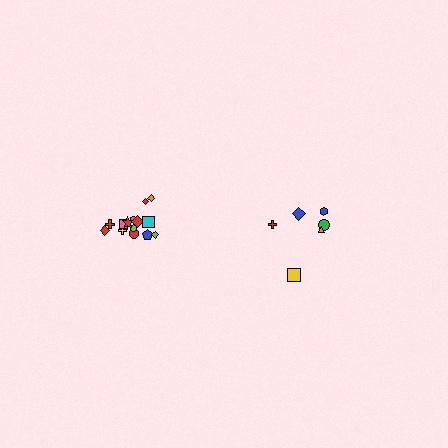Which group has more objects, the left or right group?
The left group.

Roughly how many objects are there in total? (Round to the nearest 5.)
Roughly 20 objects in total.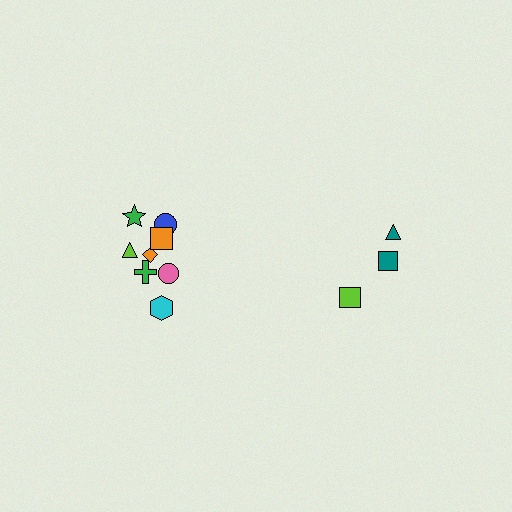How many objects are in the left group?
There are 8 objects.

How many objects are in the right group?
There are 3 objects.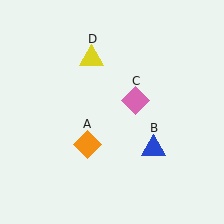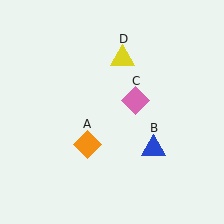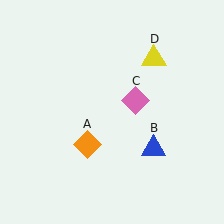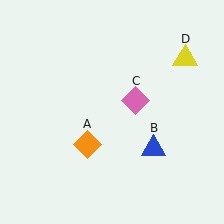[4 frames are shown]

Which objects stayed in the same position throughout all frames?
Orange diamond (object A) and blue triangle (object B) and pink diamond (object C) remained stationary.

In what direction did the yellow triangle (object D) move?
The yellow triangle (object D) moved right.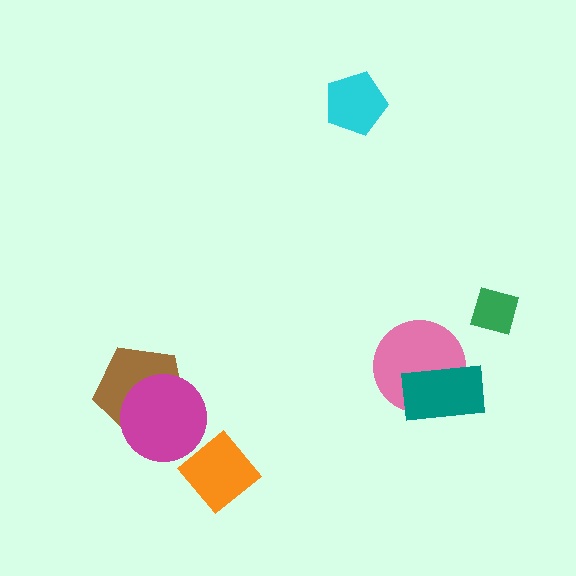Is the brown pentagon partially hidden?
Yes, it is partially covered by another shape.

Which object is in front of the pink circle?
The teal rectangle is in front of the pink circle.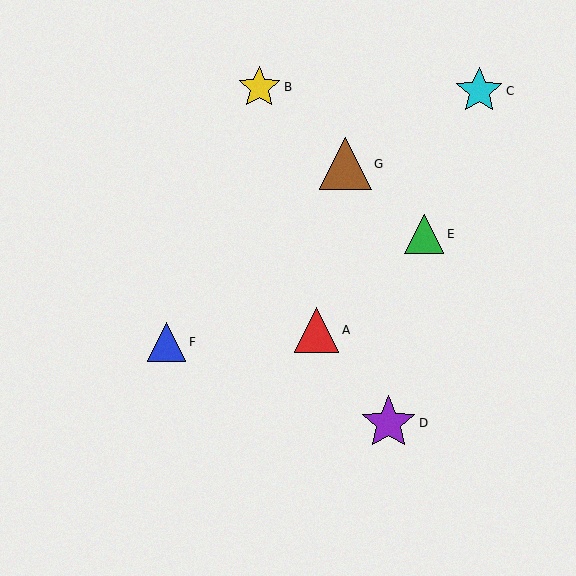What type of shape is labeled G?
Shape G is a brown triangle.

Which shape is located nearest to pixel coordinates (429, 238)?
The green triangle (labeled E) at (424, 234) is nearest to that location.